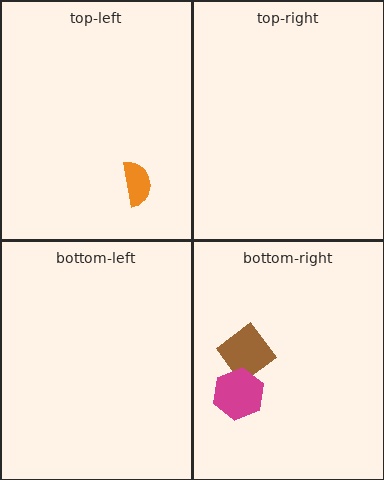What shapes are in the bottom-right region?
The brown diamond, the magenta hexagon.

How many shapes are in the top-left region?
1.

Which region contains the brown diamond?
The bottom-right region.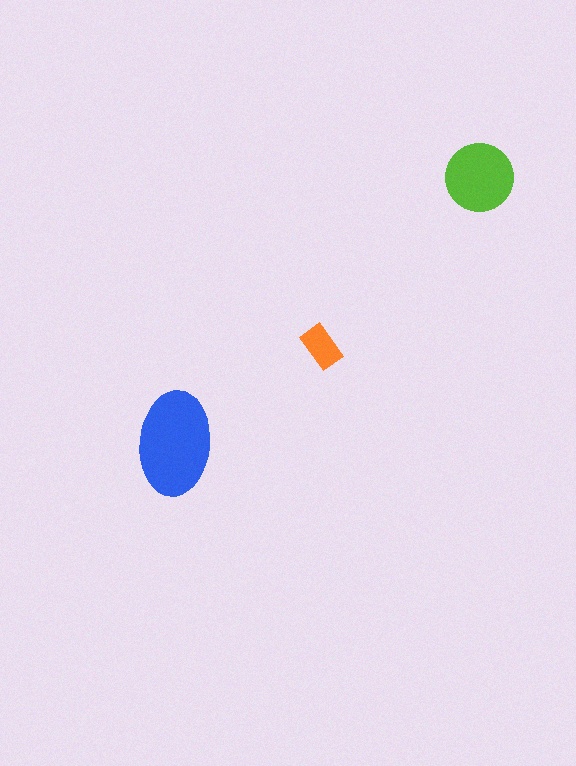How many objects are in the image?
There are 3 objects in the image.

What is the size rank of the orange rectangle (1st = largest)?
3rd.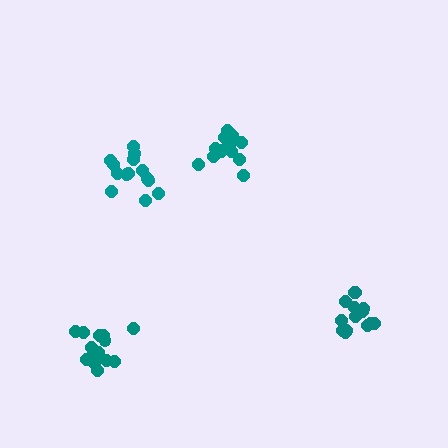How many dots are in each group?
Group 1: 14 dots, Group 2: 15 dots, Group 3: 14 dots, Group 4: 15 dots (58 total).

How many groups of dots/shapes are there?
There are 4 groups.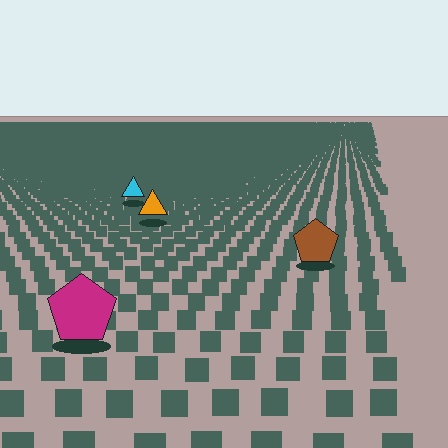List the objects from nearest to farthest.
From nearest to farthest: the magenta pentagon, the brown pentagon, the orange triangle, the cyan triangle.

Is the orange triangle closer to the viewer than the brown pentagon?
No. The brown pentagon is closer — you can tell from the texture gradient: the ground texture is coarser near it.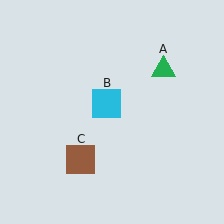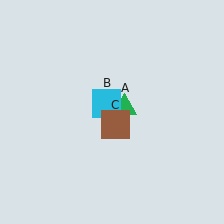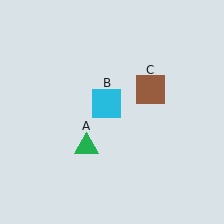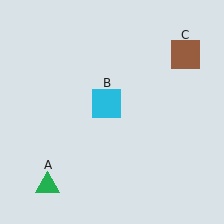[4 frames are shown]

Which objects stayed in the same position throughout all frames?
Cyan square (object B) remained stationary.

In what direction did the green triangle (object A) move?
The green triangle (object A) moved down and to the left.